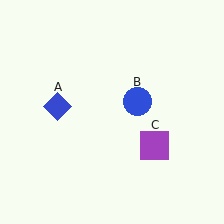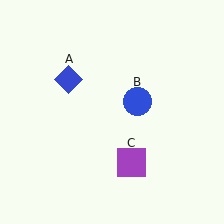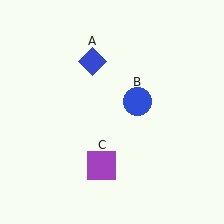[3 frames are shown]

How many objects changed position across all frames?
2 objects changed position: blue diamond (object A), purple square (object C).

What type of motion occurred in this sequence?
The blue diamond (object A), purple square (object C) rotated clockwise around the center of the scene.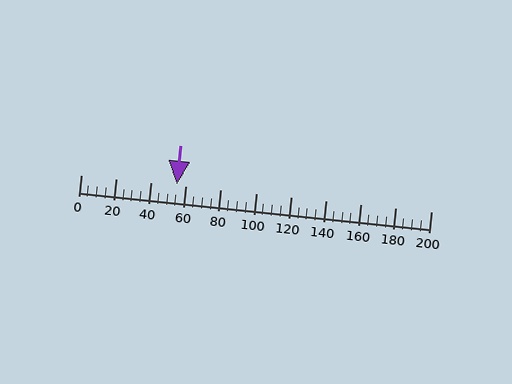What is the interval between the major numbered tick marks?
The major tick marks are spaced 20 units apart.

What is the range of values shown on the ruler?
The ruler shows values from 0 to 200.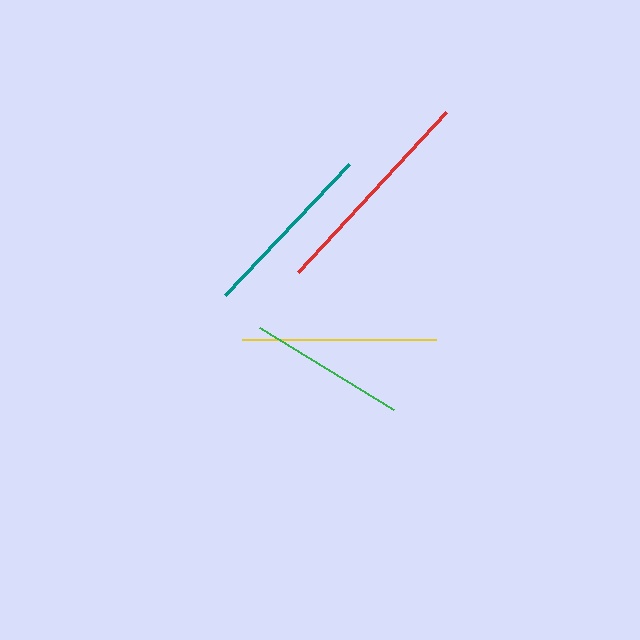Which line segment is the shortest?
The green line is the shortest at approximately 157 pixels.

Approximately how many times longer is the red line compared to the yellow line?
The red line is approximately 1.1 times the length of the yellow line.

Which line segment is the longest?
The red line is the longest at approximately 218 pixels.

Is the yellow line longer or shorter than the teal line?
The yellow line is longer than the teal line.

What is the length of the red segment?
The red segment is approximately 218 pixels long.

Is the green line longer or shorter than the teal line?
The teal line is longer than the green line.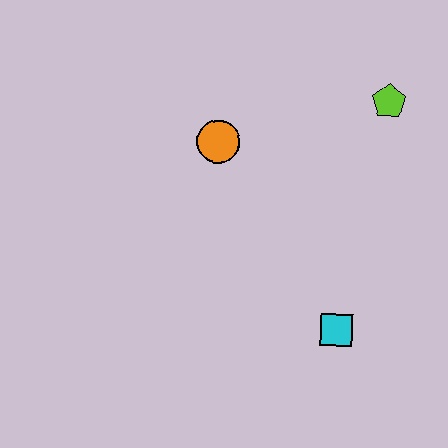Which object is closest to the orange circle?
The lime pentagon is closest to the orange circle.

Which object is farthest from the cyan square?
The lime pentagon is farthest from the cyan square.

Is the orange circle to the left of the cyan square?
Yes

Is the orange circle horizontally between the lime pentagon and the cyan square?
No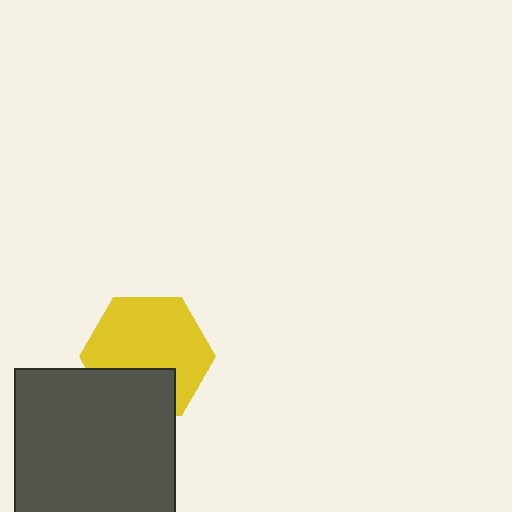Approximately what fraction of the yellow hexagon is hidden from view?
Roughly 30% of the yellow hexagon is hidden behind the dark gray square.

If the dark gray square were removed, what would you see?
You would see the complete yellow hexagon.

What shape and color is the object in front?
The object in front is a dark gray square.